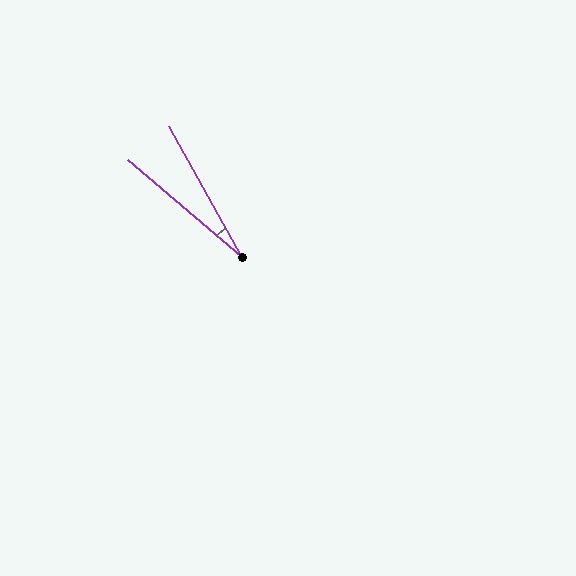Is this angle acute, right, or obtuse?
It is acute.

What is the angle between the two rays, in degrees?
Approximately 20 degrees.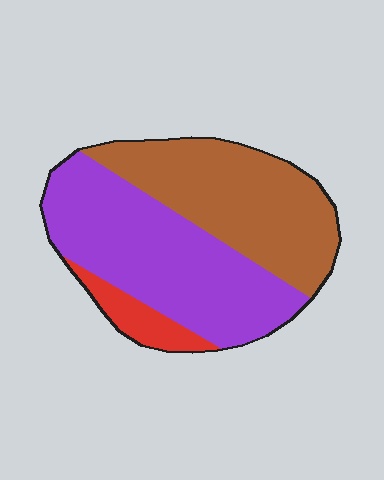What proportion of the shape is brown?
Brown takes up about two fifths (2/5) of the shape.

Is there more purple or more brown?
Purple.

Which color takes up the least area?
Red, at roughly 10%.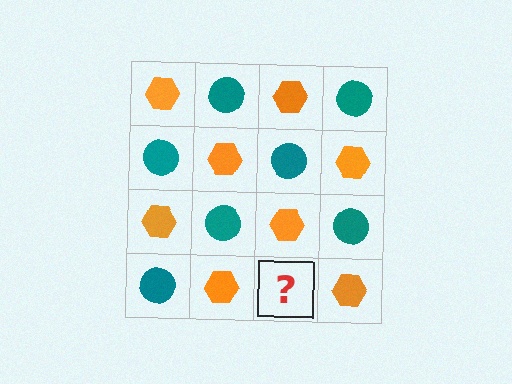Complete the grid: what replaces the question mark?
The question mark should be replaced with a teal circle.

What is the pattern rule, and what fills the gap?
The rule is that it alternates orange hexagon and teal circle in a checkerboard pattern. The gap should be filled with a teal circle.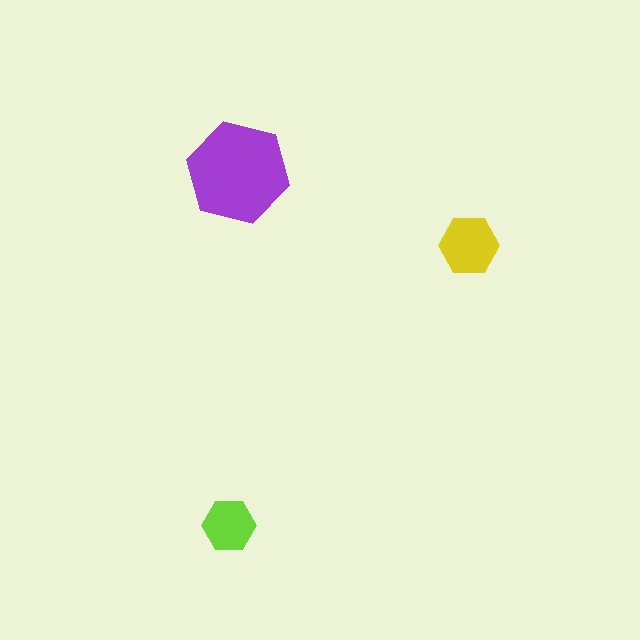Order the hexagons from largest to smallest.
the purple one, the yellow one, the lime one.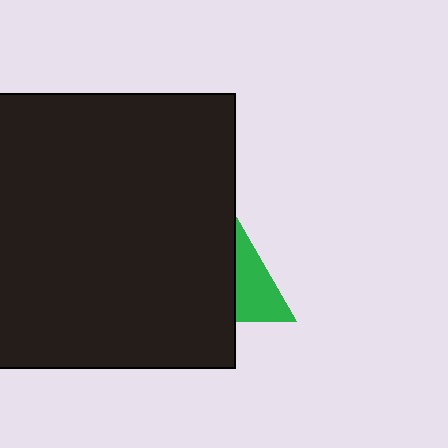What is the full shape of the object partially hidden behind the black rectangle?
The partially hidden object is a green triangle.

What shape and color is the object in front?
The object in front is a black rectangle.